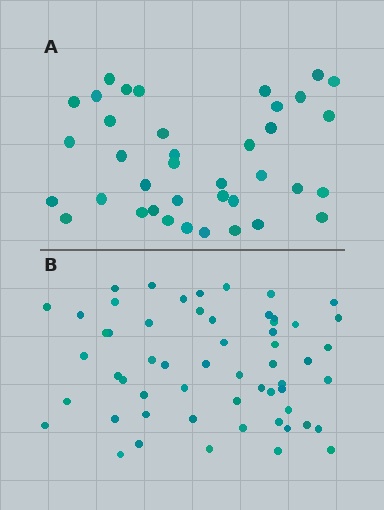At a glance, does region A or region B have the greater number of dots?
Region B (the bottom region) has more dots.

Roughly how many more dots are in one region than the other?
Region B has approximately 20 more dots than region A.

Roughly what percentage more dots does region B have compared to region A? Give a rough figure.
About 50% more.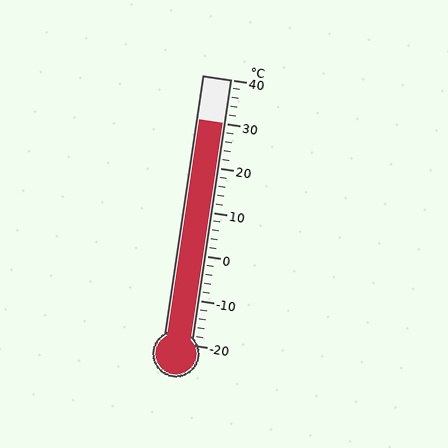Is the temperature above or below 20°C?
The temperature is above 20°C.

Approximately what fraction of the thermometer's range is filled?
The thermometer is filled to approximately 85% of its range.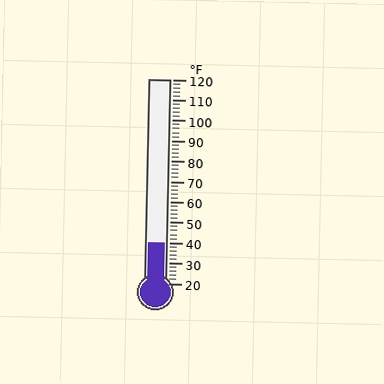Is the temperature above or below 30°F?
The temperature is above 30°F.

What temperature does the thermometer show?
The thermometer shows approximately 40°F.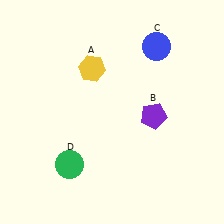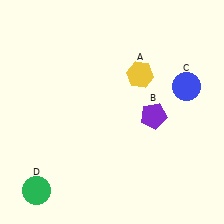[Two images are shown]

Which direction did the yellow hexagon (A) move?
The yellow hexagon (A) moved right.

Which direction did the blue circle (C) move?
The blue circle (C) moved down.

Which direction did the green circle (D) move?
The green circle (D) moved left.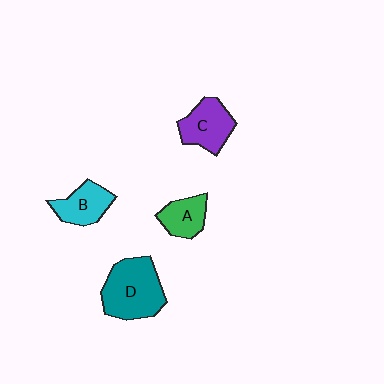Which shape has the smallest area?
Shape A (green).